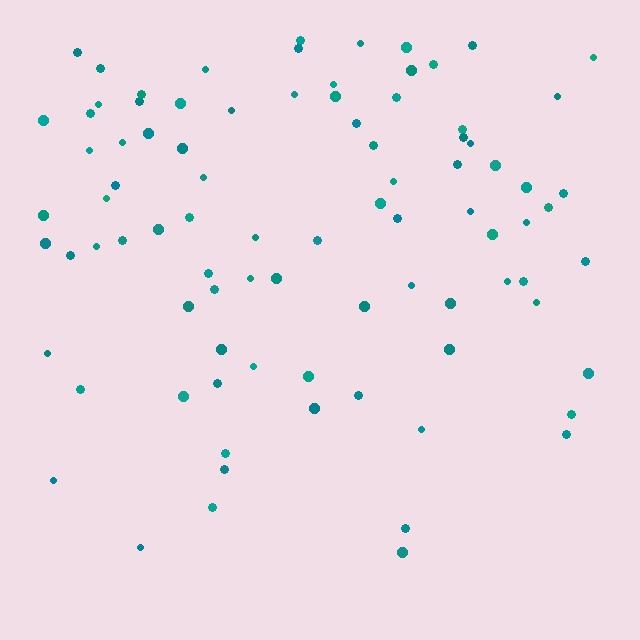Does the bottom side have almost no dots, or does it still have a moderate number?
Still a moderate number, just noticeably fewer than the top.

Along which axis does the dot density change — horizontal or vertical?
Vertical.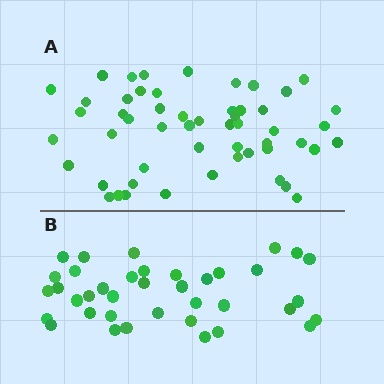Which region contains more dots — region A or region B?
Region A (the top region) has more dots.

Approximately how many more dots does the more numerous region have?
Region A has approximately 15 more dots than region B.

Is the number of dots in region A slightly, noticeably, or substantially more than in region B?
Region A has noticeably more, but not dramatically so. The ratio is roughly 1.4 to 1.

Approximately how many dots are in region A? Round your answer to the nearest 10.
About 50 dots. (The exact count is 53, which rounds to 50.)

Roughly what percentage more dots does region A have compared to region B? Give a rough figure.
About 40% more.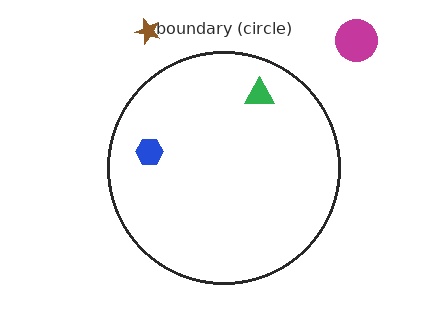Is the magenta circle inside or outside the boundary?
Outside.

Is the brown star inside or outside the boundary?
Outside.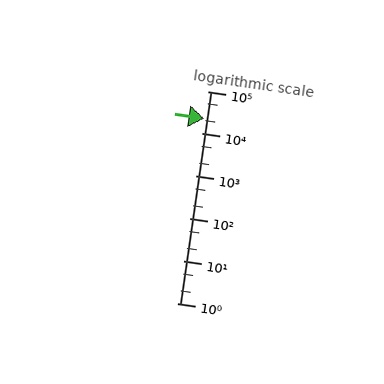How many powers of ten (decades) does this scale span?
The scale spans 5 decades, from 1 to 100000.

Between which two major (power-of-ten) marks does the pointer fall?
The pointer is between 10000 and 100000.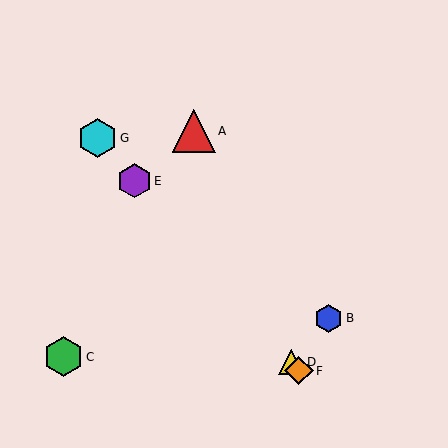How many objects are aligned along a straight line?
4 objects (D, E, F, G) are aligned along a straight line.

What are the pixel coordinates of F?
Object F is at (299, 371).